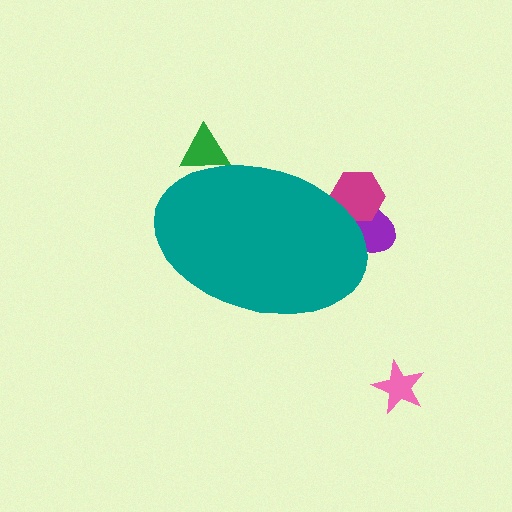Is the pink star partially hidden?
No, the pink star is fully visible.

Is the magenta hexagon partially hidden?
Yes, the magenta hexagon is partially hidden behind the teal ellipse.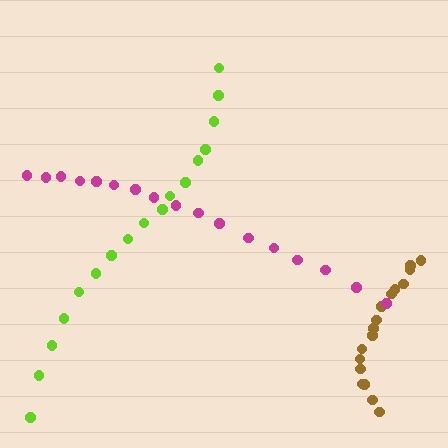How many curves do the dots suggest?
There are 3 distinct paths.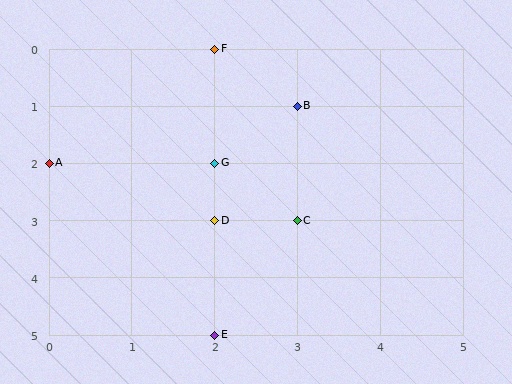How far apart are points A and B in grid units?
Points A and B are 3 columns and 1 row apart (about 3.2 grid units diagonally).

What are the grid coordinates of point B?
Point B is at grid coordinates (3, 1).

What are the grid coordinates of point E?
Point E is at grid coordinates (2, 5).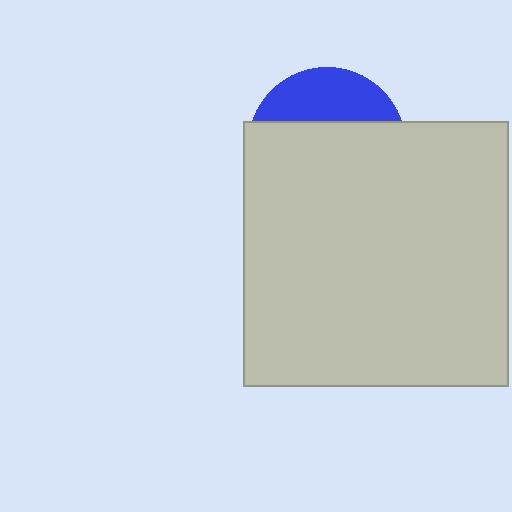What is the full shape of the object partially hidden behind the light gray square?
The partially hidden object is a blue circle.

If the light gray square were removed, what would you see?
You would see the complete blue circle.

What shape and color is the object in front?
The object in front is a light gray square.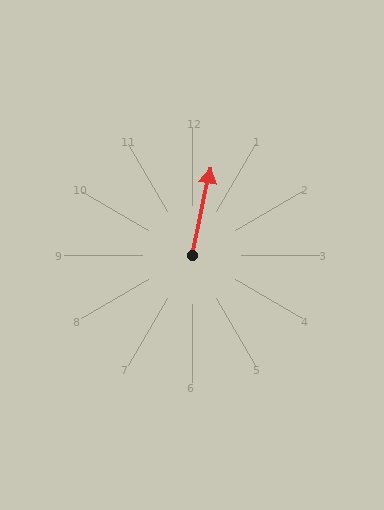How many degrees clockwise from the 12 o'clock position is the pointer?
Approximately 12 degrees.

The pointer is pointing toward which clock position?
Roughly 12 o'clock.